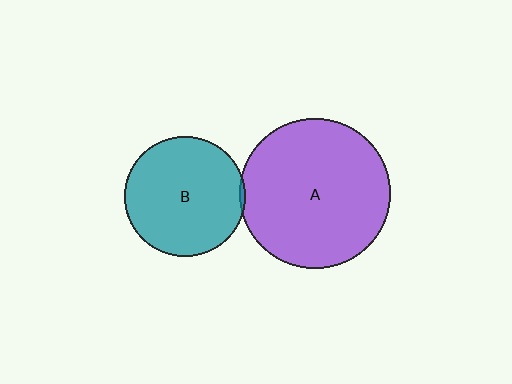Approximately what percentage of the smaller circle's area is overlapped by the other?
Approximately 5%.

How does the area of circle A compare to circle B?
Approximately 1.6 times.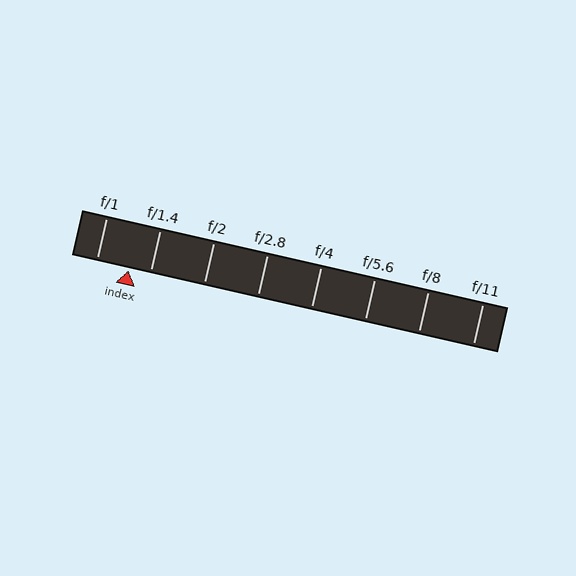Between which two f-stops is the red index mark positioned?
The index mark is between f/1 and f/1.4.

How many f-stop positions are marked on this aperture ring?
There are 8 f-stop positions marked.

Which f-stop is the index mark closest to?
The index mark is closest to f/1.4.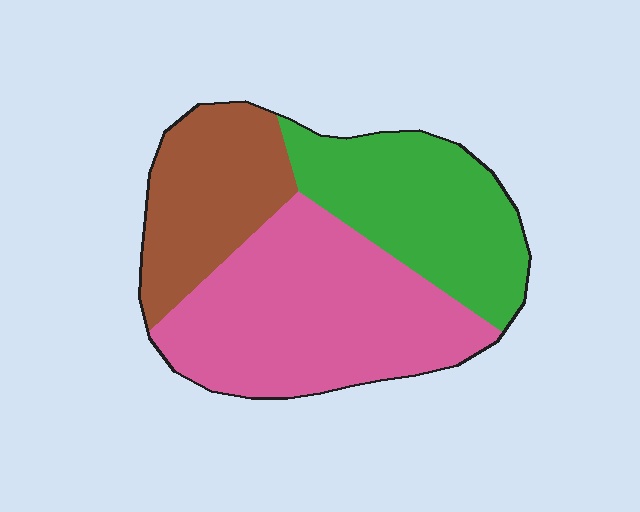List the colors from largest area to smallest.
From largest to smallest: pink, green, brown.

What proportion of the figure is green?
Green covers 31% of the figure.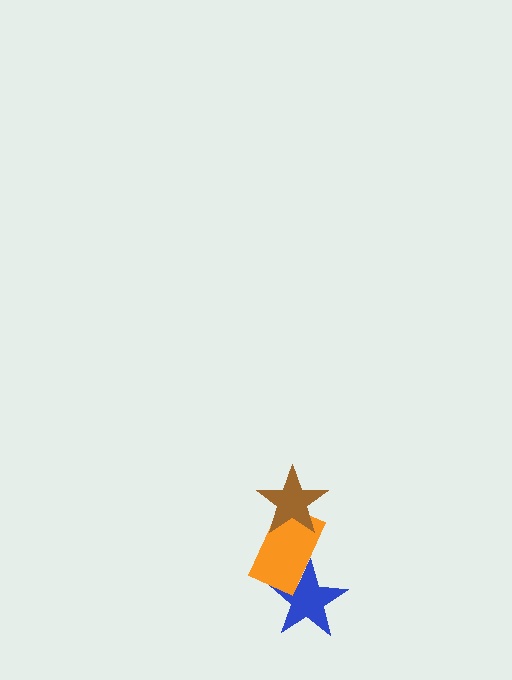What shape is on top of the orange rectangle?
The brown star is on top of the orange rectangle.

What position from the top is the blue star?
The blue star is 3rd from the top.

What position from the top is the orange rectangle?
The orange rectangle is 2nd from the top.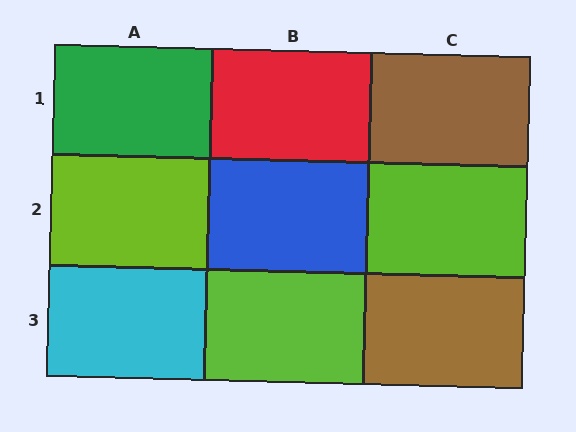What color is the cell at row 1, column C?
Brown.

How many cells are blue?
1 cell is blue.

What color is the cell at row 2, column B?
Blue.